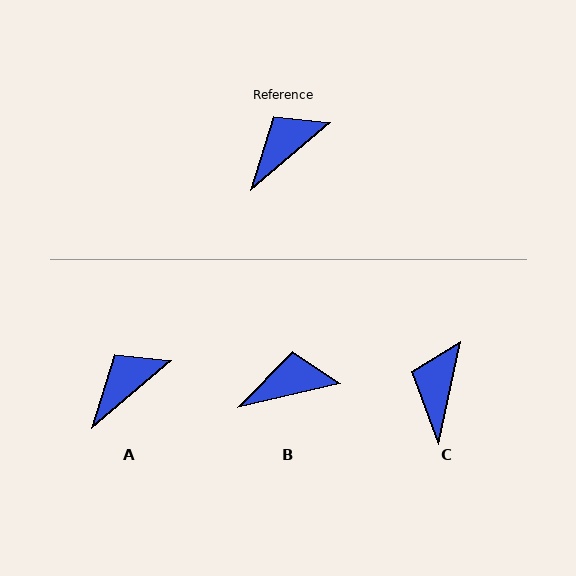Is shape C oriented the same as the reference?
No, it is off by about 38 degrees.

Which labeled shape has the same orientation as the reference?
A.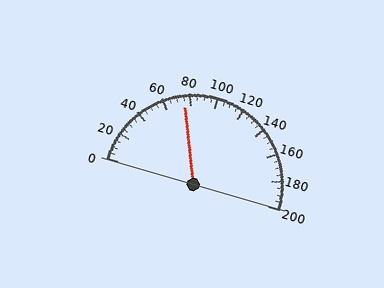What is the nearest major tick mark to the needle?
The nearest major tick mark is 80.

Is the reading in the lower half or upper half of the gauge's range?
The reading is in the lower half of the range (0 to 200).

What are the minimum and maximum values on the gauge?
The gauge ranges from 0 to 200.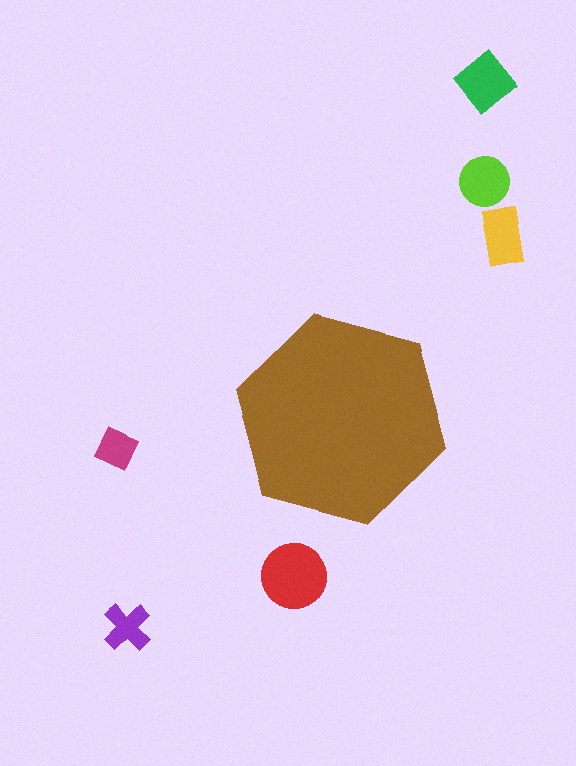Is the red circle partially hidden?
No, the red circle is fully visible.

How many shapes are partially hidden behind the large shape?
0 shapes are partially hidden.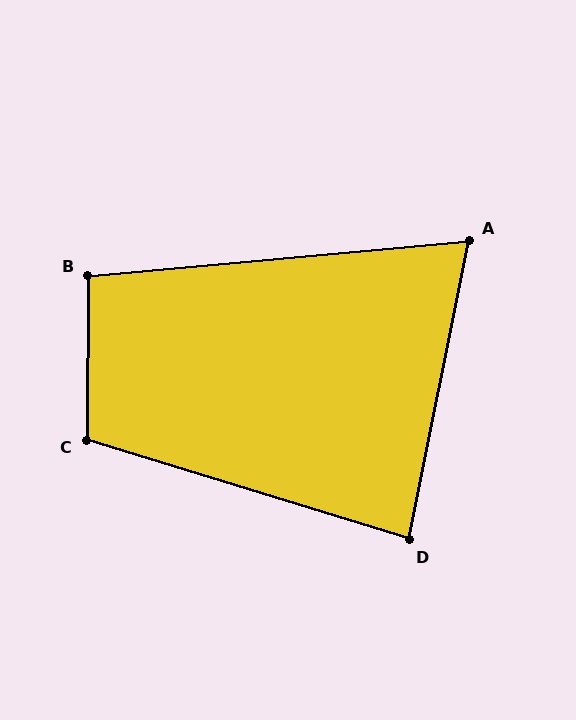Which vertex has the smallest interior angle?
A, at approximately 73 degrees.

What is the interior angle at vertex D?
Approximately 84 degrees (acute).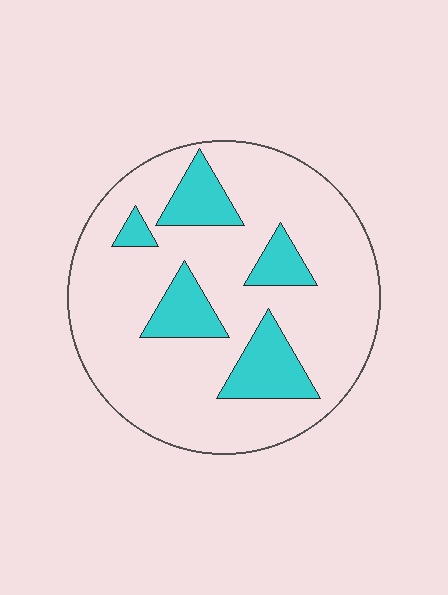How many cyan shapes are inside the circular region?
5.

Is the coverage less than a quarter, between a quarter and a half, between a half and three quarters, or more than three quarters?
Less than a quarter.